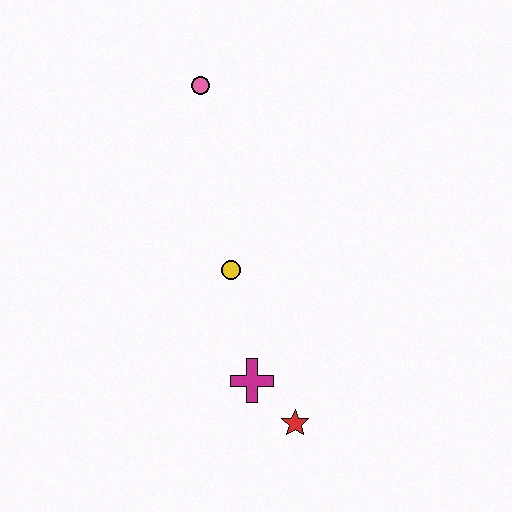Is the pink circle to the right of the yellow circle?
No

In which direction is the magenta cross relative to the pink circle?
The magenta cross is below the pink circle.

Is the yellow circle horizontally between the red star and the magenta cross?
No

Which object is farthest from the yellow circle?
The pink circle is farthest from the yellow circle.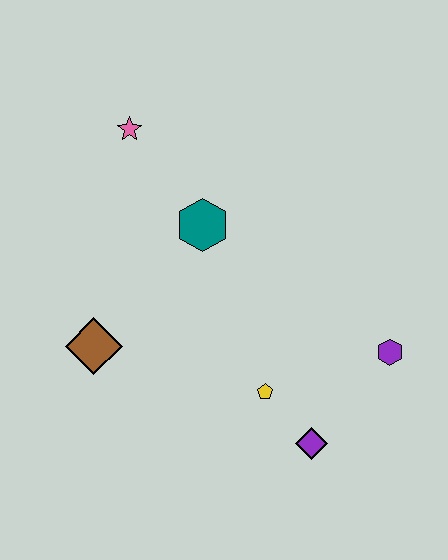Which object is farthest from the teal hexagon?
The purple diamond is farthest from the teal hexagon.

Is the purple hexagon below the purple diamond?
No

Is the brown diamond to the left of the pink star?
Yes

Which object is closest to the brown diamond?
The teal hexagon is closest to the brown diamond.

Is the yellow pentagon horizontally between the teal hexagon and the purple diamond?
Yes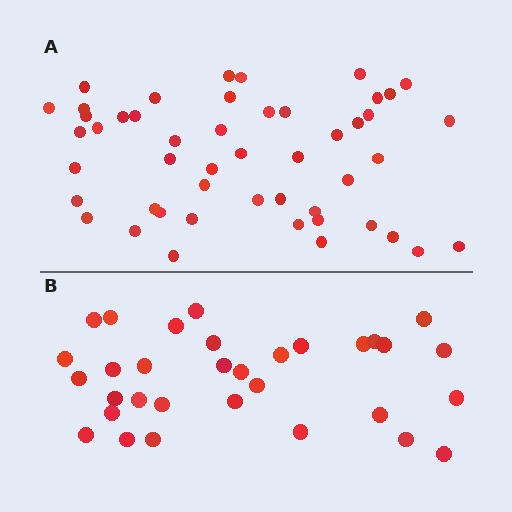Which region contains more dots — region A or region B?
Region A (the top region) has more dots.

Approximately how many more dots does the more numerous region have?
Region A has approximately 15 more dots than region B.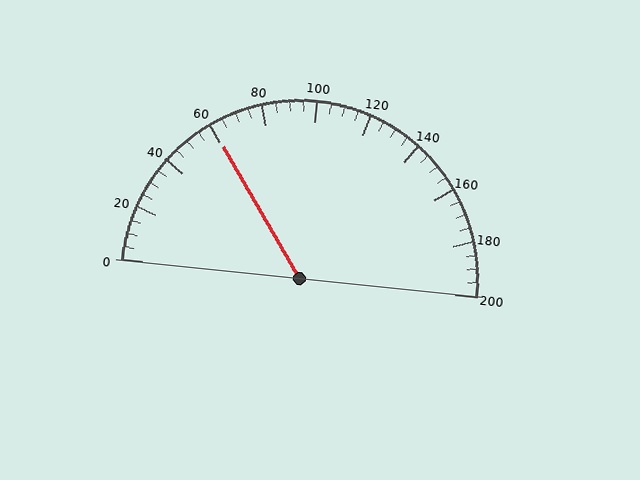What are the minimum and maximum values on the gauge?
The gauge ranges from 0 to 200.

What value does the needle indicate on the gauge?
The needle indicates approximately 60.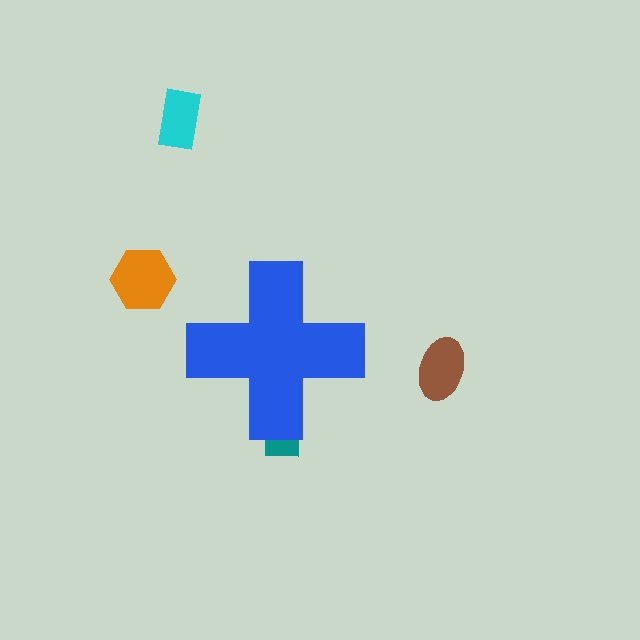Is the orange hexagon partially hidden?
No, the orange hexagon is fully visible.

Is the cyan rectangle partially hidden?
No, the cyan rectangle is fully visible.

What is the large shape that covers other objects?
A blue cross.